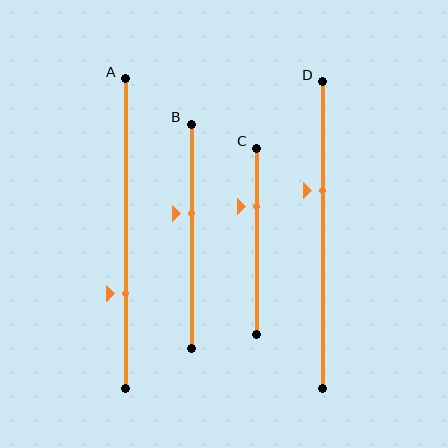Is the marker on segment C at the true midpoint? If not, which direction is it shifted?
No, the marker on segment C is shifted upward by about 19% of the segment length.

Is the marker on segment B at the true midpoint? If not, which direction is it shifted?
No, the marker on segment B is shifted upward by about 10% of the segment length.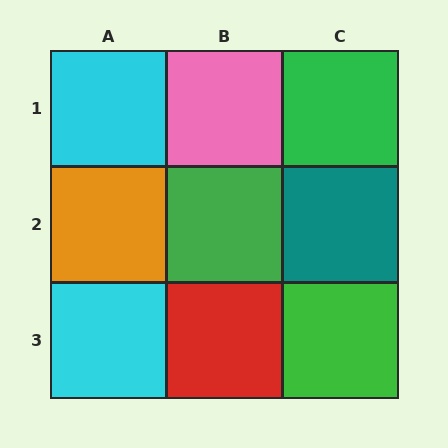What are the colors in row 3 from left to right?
Cyan, red, green.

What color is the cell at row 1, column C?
Green.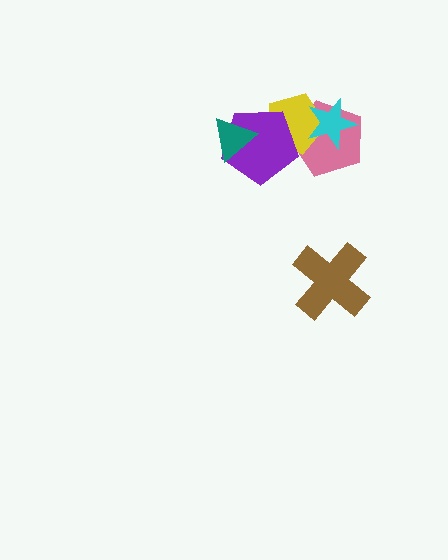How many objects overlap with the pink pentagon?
3 objects overlap with the pink pentagon.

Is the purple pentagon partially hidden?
Yes, it is partially covered by another shape.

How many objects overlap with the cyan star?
2 objects overlap with the cyan star.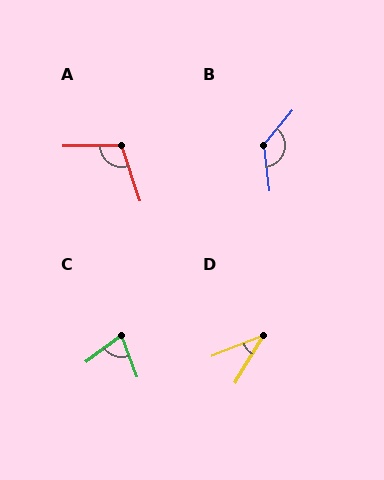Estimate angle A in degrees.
Approximately 108 degrees.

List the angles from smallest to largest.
D (37°), C (74°), A (108°), B (134°).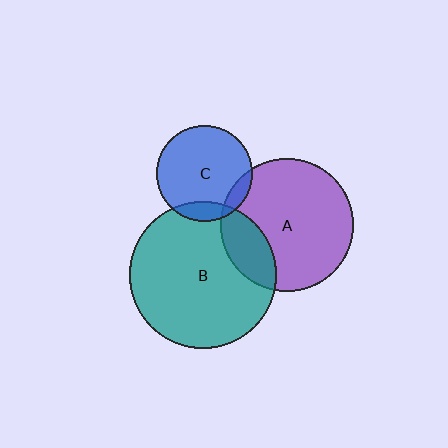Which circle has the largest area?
Circle B (teal).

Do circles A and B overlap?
Yes.